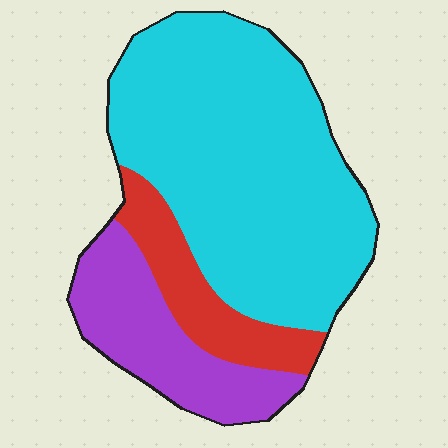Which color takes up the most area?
Cyan, at roughly 65%.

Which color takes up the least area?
Red, at roughly 15%.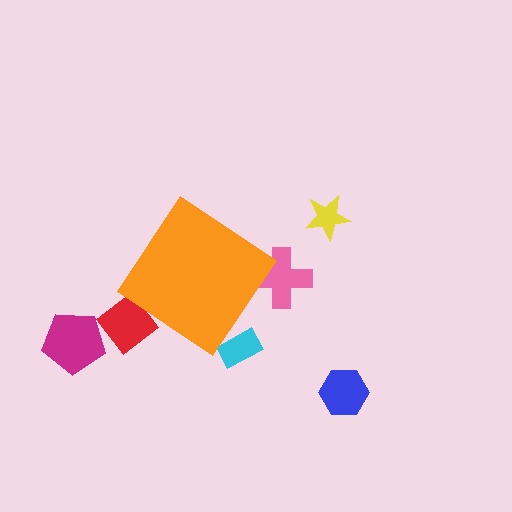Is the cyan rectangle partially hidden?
Yes, the cyan rectangle is partially hidden behind the orange diamond.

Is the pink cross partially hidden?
Yes, the pink cross is partially hidden behind the orange diamond.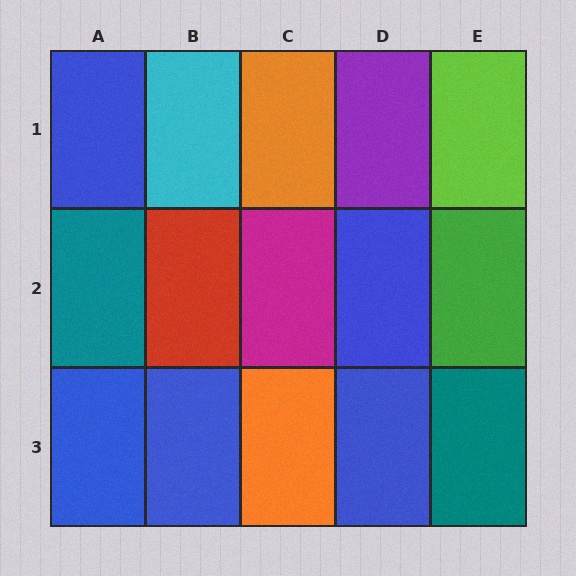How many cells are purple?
1 cell is purple.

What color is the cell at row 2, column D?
Blue.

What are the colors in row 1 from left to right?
Blue, cyan, orange, purple, lime.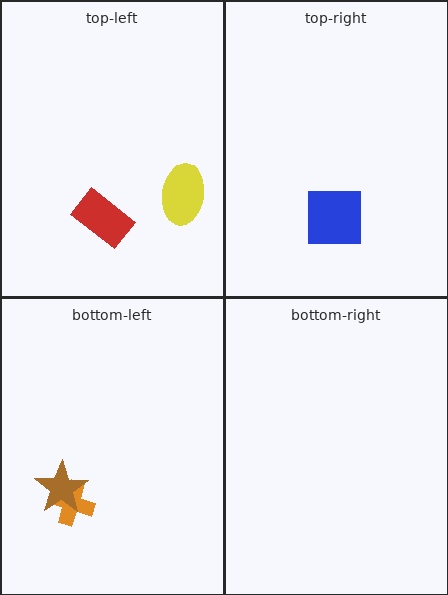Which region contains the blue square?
The top-right region.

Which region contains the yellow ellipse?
The top-left region.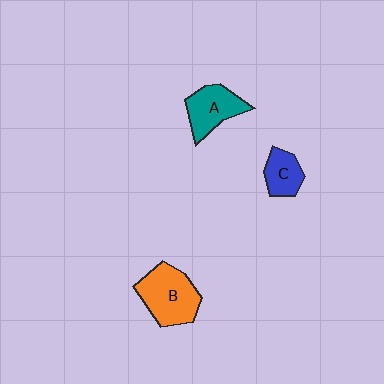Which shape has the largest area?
Shape B (orange).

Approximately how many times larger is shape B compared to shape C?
Approximately 1.9 times.